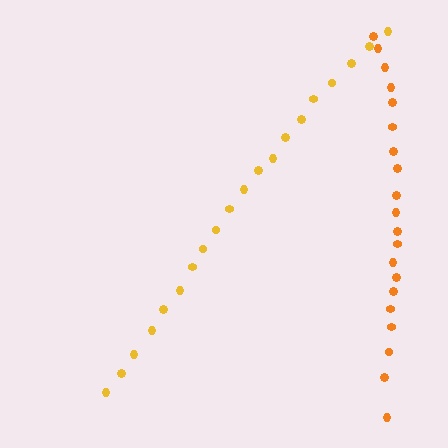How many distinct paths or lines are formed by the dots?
There are 2 distinct paths.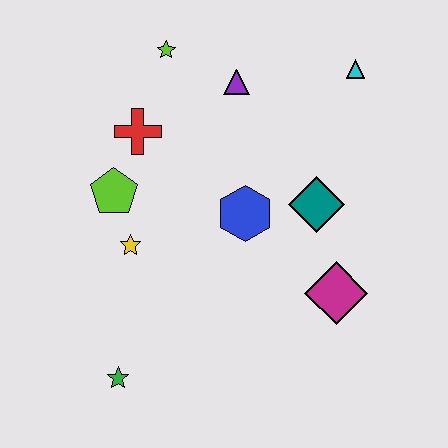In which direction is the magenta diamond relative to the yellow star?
The magenta diamond is to the right of the yellow star.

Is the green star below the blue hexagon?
Yes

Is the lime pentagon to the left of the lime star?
Yes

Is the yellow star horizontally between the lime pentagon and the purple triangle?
Yes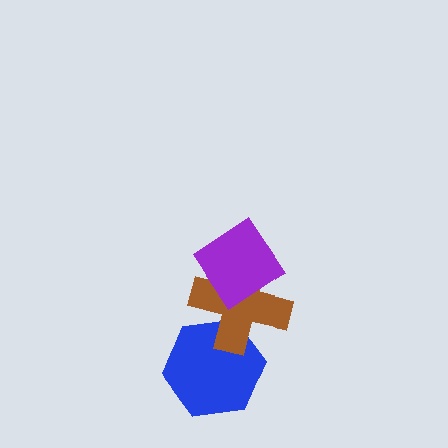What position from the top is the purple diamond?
The purple diamond is 1st from the top.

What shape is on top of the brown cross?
The purple diamond is on top of the brown cross.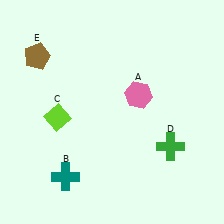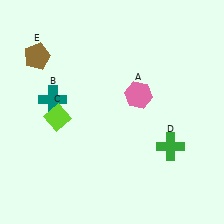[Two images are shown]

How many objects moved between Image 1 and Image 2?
1 object moved between the two images.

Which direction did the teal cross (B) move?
The teal cross (B) moved up.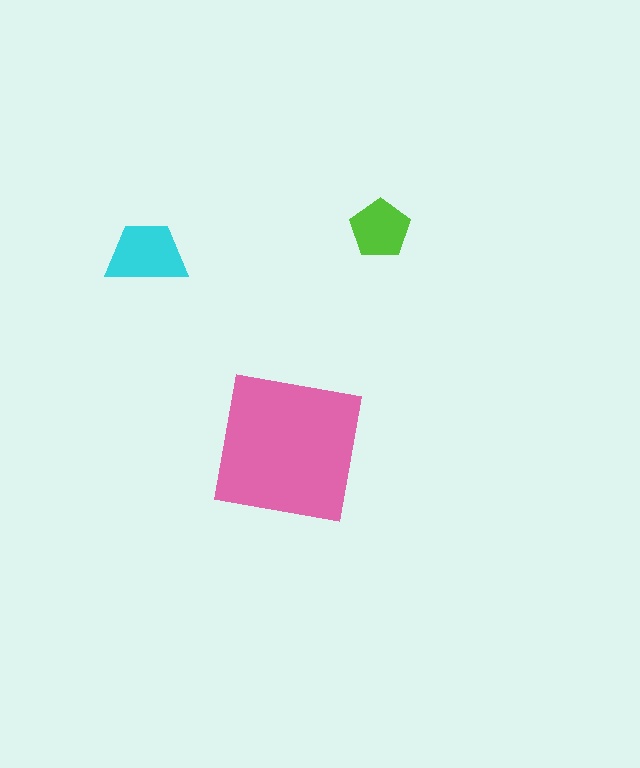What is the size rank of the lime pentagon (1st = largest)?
3rd.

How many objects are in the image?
There are 3 objects in the image.